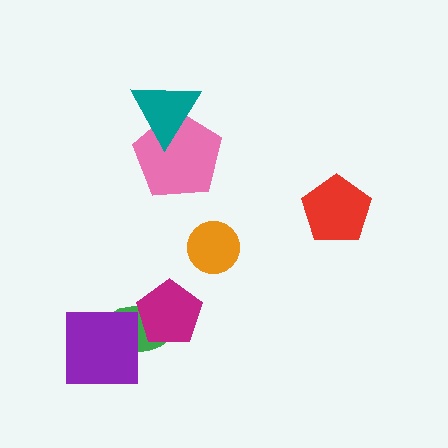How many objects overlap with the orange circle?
0 objects overlap with the orange circle.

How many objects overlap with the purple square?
1 object overlaps with the purple square.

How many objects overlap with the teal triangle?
1 object overlaps with the teal triangle.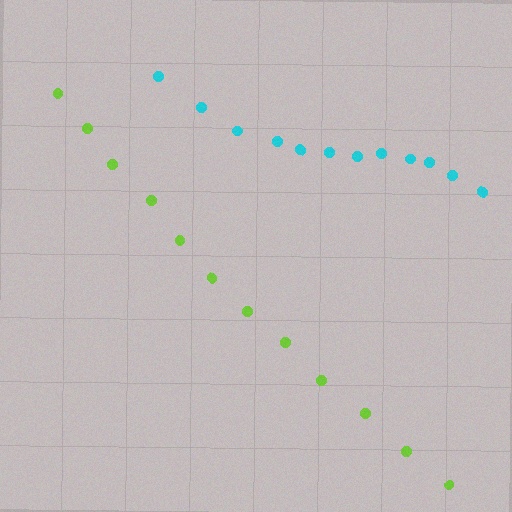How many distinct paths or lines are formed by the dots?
There are 2 distinct paths.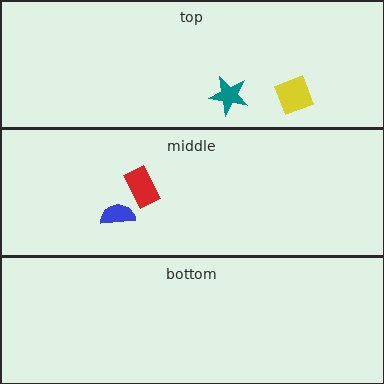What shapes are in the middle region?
The red rectangle, the blue semicircle.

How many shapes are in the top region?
2.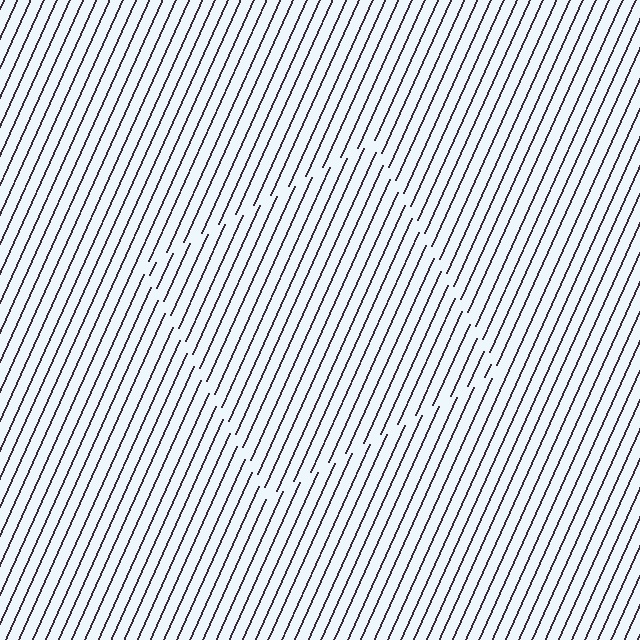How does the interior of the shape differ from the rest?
The interior of the shape contains the same grating, shifted by half a period — the contour is defined by the phase discontinuity where line-ends from the inner and outer gratings abut.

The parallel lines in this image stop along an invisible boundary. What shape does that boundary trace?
An illusory square. The interior of the shape contains the same grating, shifted by half a period — the contour is defined by the phase discontinuity where line-ends from the inner and outer gratings abut.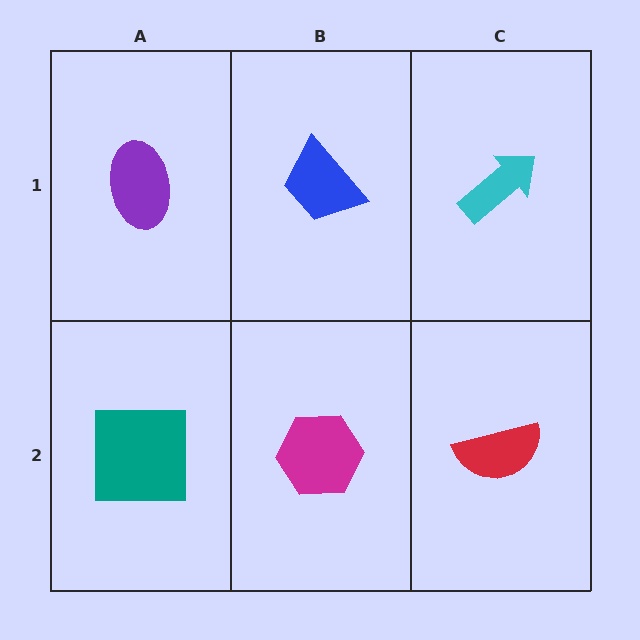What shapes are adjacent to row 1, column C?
A red semicircle (row 2, column C), a blue trapezoid (row 1, column B).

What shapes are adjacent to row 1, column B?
A magenta hexagon (row 2, column B), a purple ellipse (row 1, column A), a cyan arrow (row 1, column C).